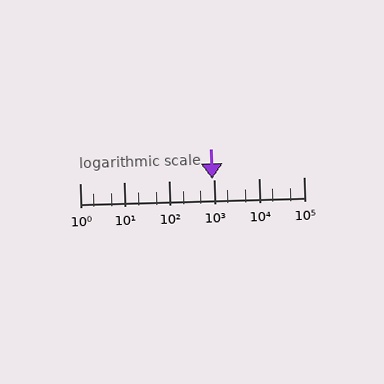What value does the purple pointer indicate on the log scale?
The pointer indicates approximately 910.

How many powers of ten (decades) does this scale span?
The scale spans 5 decades, from 1 to 100000.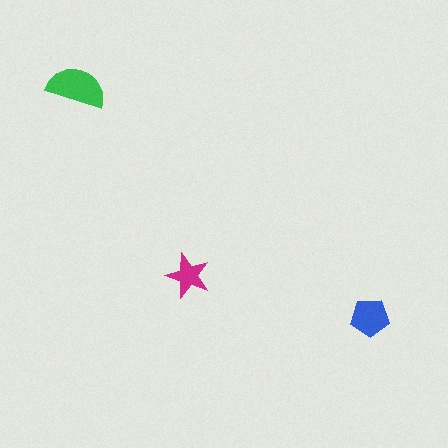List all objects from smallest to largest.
The magenta star, the blue pentagon, the green semicircle.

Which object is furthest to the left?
The green semicircle is leftmost.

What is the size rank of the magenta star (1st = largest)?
3rd.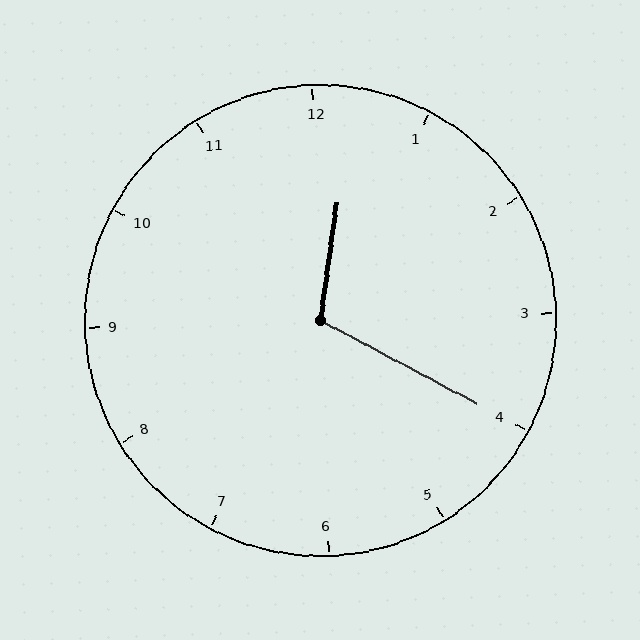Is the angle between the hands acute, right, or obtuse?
It is obtuse.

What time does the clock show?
12:20.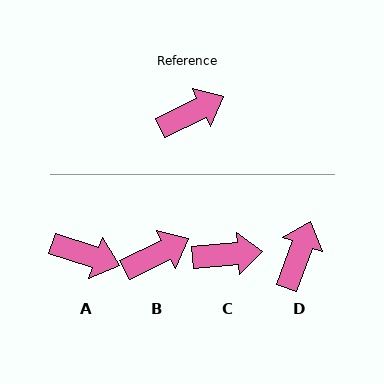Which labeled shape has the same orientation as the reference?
B.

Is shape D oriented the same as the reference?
No, it is off by about 44 degrees.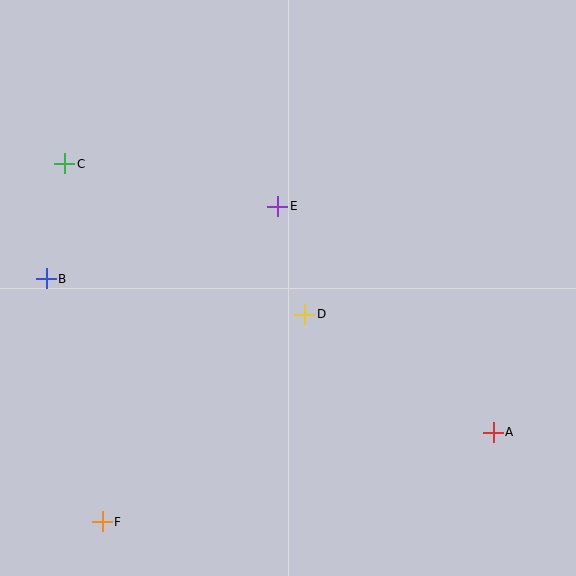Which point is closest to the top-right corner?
Point E is closest to the top-right corner.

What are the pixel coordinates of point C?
Point C is at (65, 164).